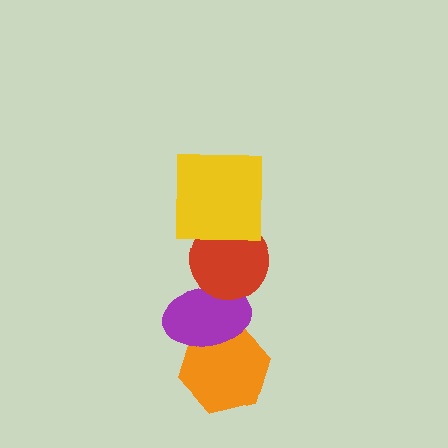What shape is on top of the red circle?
The yellow square is on top of the red circle.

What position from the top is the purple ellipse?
The purple ellipse is 3rd from the top.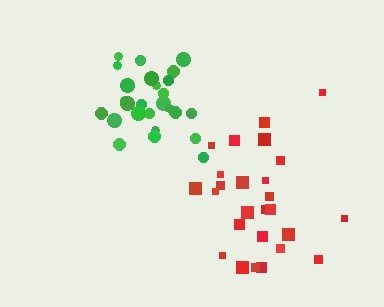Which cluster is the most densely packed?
Green.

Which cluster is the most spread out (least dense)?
Red.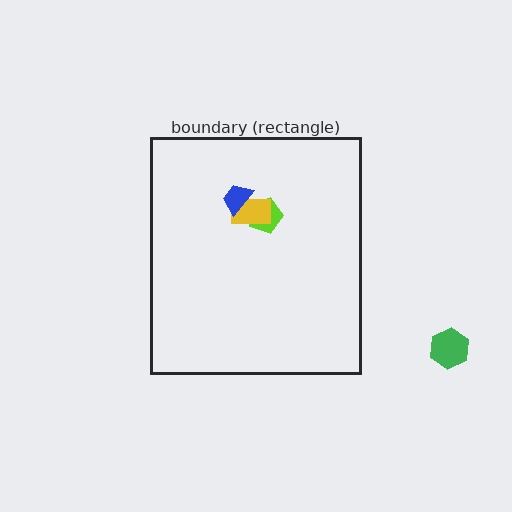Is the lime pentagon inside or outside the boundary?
Inside.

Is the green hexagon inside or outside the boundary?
Outside.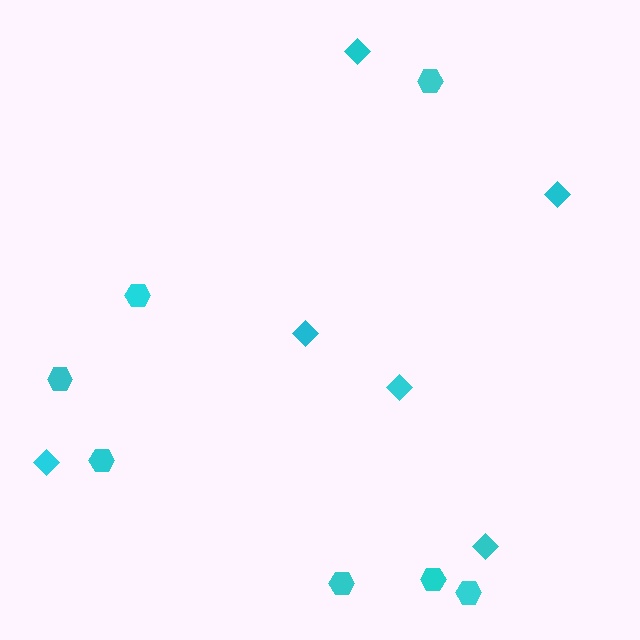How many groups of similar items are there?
There are 2 groups: one group of diamonds (6) and one group of hexagons (7).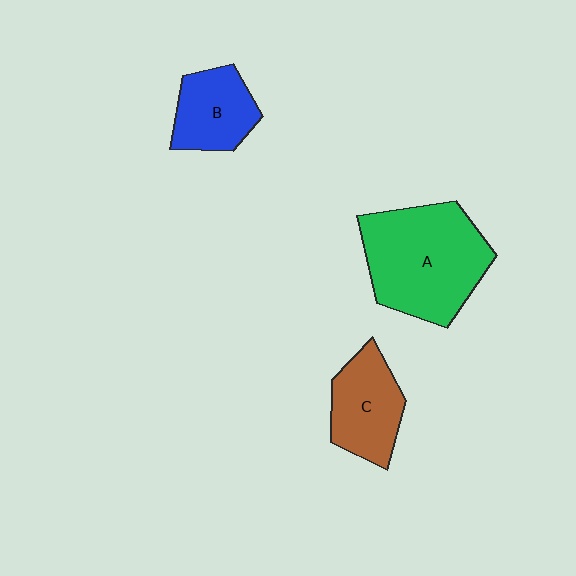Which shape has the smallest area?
Shape B (blue).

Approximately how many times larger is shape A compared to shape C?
Approximately 1.8 times.